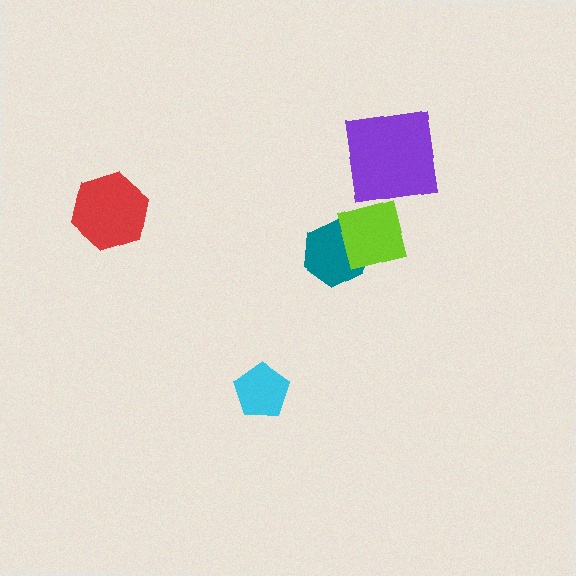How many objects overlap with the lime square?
1 object overlaps with the lime square.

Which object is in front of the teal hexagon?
The lime square is in front of the teal hexagon.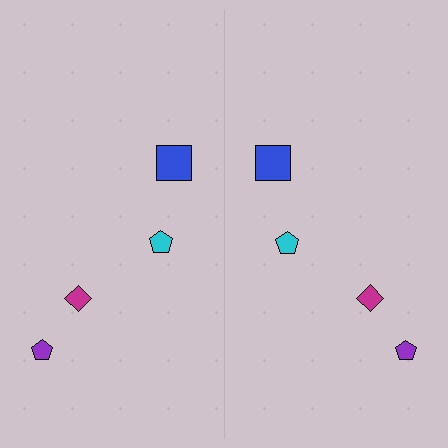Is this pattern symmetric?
Yes, this pattern has bilateral (reflection) symmetry.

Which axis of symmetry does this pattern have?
The pattern has a vertical axis of symmetry running through the center of the image.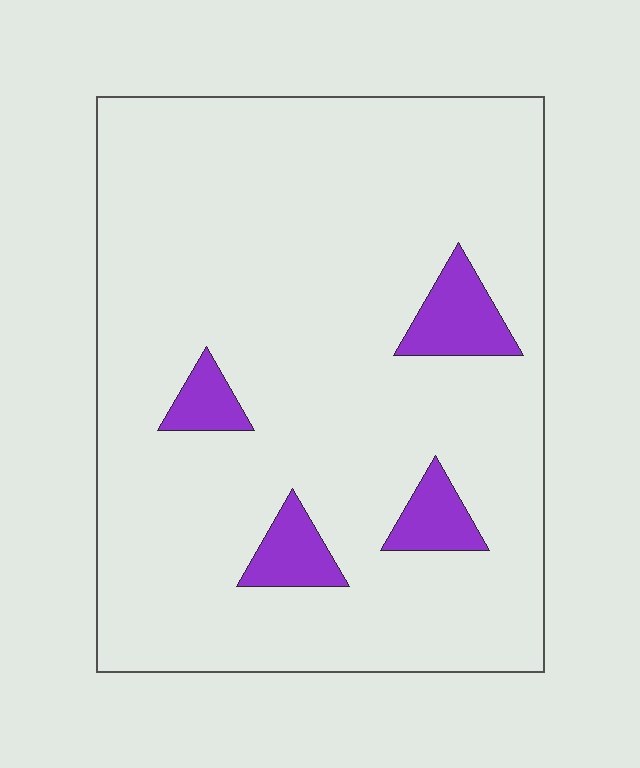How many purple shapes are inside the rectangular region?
4.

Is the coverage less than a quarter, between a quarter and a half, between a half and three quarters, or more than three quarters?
Less than a quarter.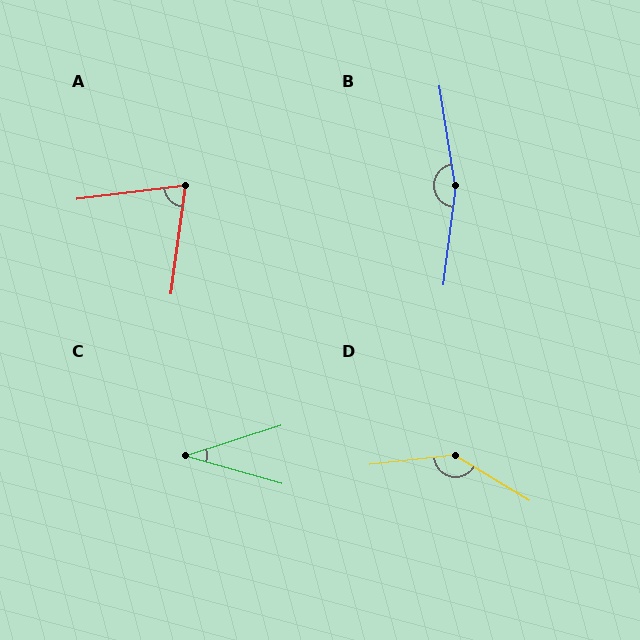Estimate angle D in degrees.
Approximately 142 degrees.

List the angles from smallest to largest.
C (34°), A (75°), D (142°), B (164°).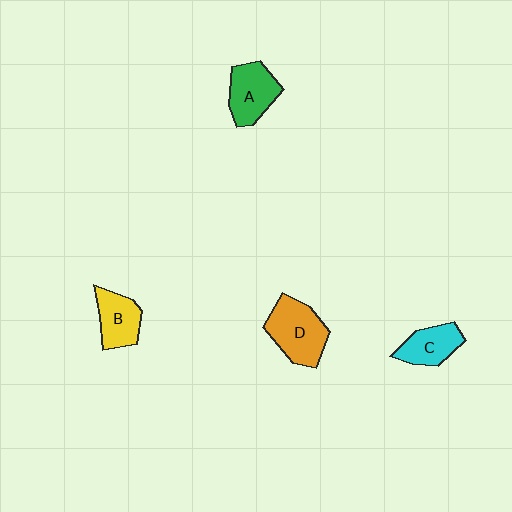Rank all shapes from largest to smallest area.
From largest to smallest: D (orange), A (green), B (yellow), C (cyan).